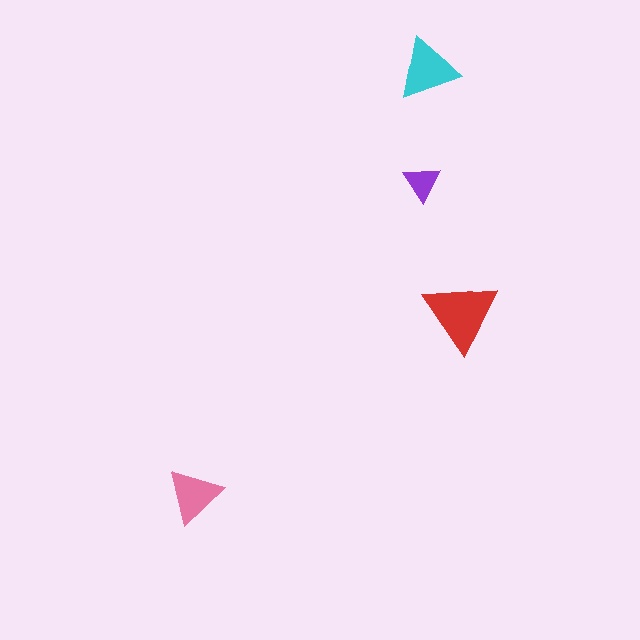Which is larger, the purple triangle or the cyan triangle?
The cyan one.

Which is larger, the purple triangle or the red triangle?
The red one.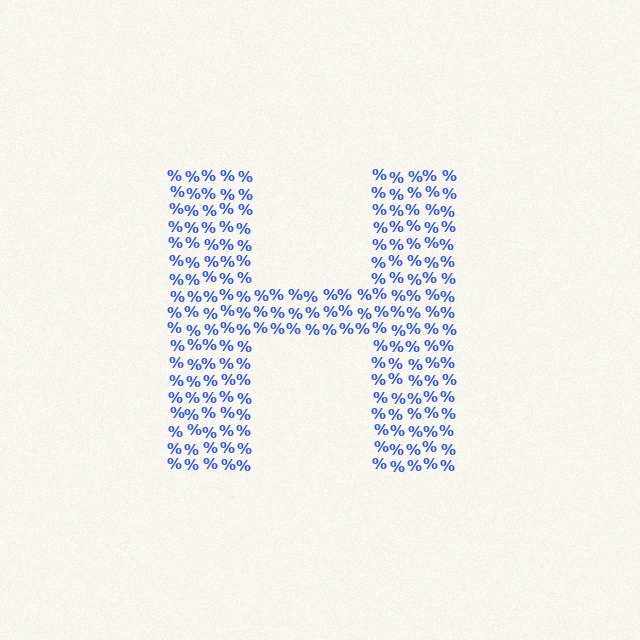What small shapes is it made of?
It is made of small percent signs.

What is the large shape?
The large shape is the letter H.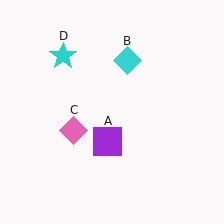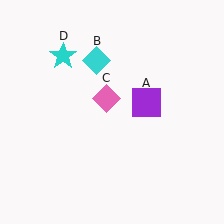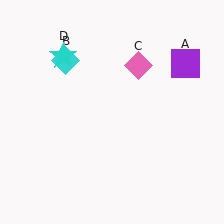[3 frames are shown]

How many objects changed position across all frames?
3 objects changed position: purple square (object A), cyan diamond (object B), pink diamond (object C).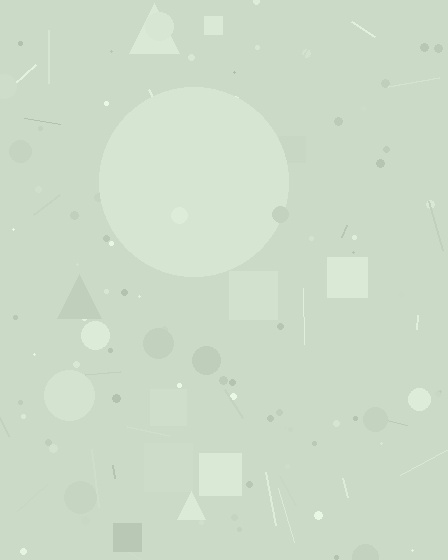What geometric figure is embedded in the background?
A circle is embedded in the background.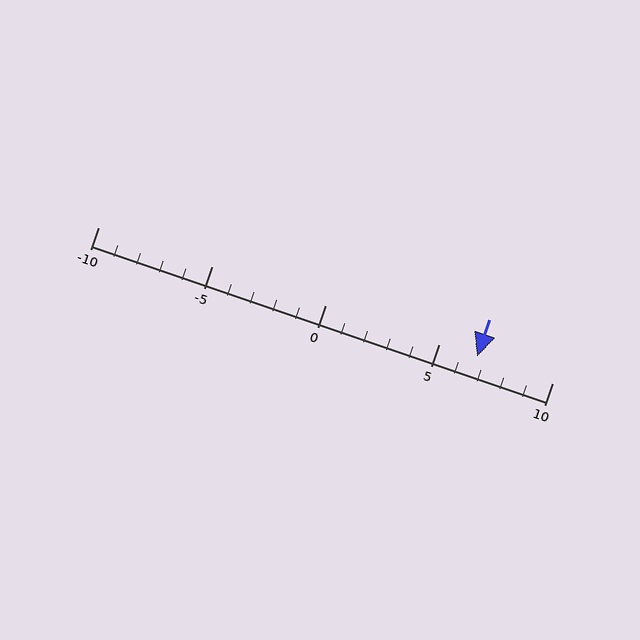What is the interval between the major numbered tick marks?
The major tick marks are spaced 5 units apart.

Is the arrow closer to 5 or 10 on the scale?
The arrow is closer to 5.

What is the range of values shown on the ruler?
The ruler shows values from -10 to 10.